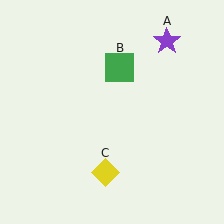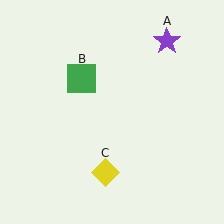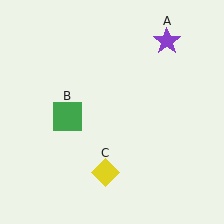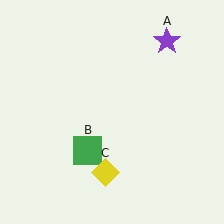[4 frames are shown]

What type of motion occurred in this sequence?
The green square (object B) rotated counterclockwise around the center of the scene.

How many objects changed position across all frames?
1 object changed position: green square (object B).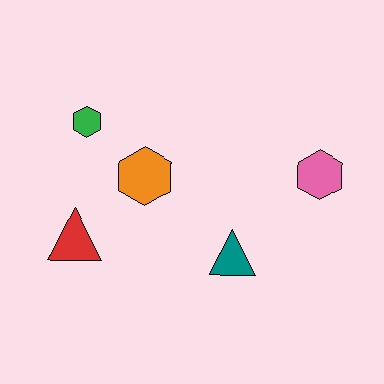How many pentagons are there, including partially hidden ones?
There are no pentagons.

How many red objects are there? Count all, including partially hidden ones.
There is 1 red object.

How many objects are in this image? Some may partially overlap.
There are 5 objects.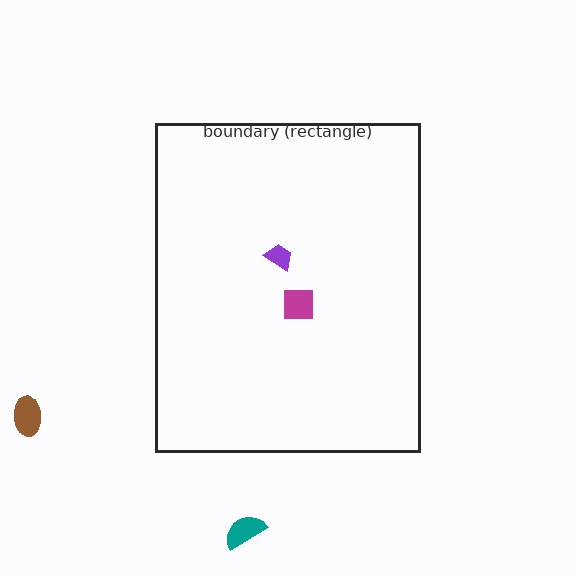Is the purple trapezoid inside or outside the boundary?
Inside.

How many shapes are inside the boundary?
2 inside, 2 outside.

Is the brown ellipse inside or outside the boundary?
Outside.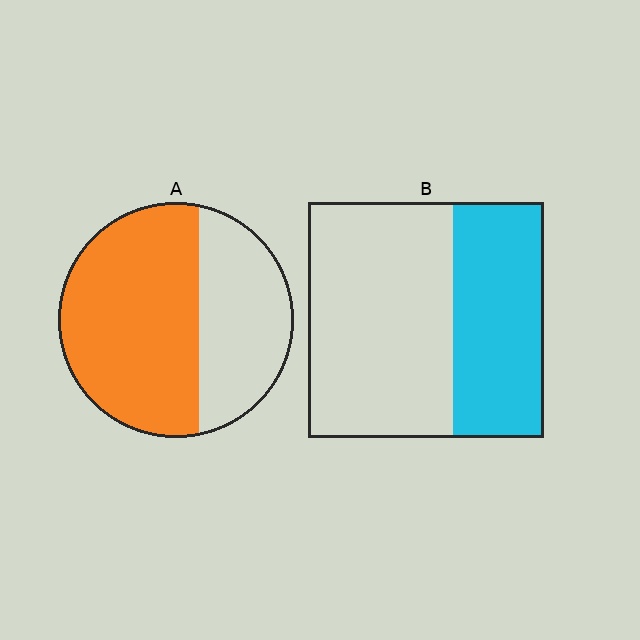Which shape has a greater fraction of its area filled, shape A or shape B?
Shape A.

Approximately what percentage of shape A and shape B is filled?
A is approximately 60% and B is approximately 40%.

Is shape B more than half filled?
No.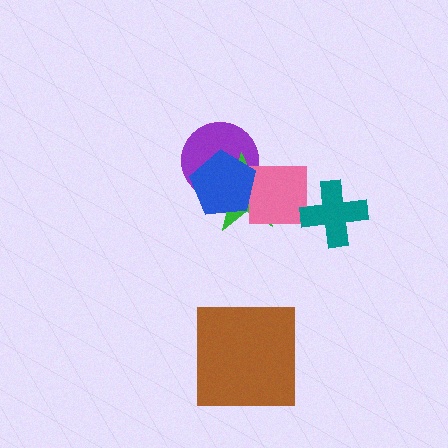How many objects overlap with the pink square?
2 objects overlap with the pink square.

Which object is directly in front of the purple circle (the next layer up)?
The green star is directly in front of the purple circle.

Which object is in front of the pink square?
The blue pentagon is in front of the pink square.